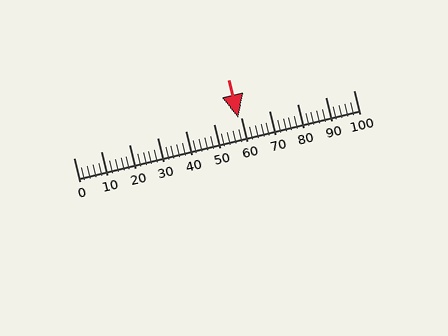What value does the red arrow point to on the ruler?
The red arrow points to approximately 59.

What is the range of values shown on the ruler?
The ruler shows values from 0 to 100.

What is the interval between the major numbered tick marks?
The major tick marks are spaced 10 units apart.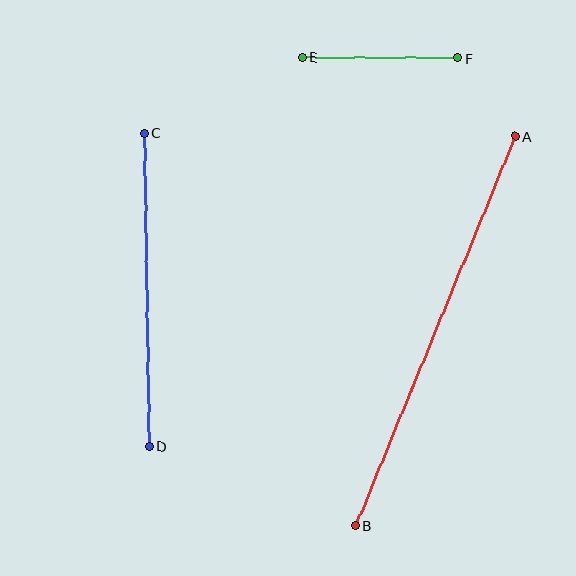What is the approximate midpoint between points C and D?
The midpoint is at approximately (147, 290) pixels.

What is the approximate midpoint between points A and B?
The midpoint is at approximately (435, 331) pixels.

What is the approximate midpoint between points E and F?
The midpoint is at approximately (379, 58) pixels.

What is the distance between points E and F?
The distance is approximately 156 pixels.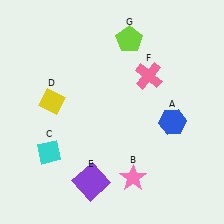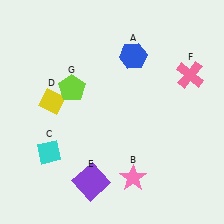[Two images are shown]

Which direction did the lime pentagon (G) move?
The lime pentagon (G) moved left.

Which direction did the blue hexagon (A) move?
The blue hexagon (A) moved up.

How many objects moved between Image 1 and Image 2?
3 objects moved between the two images.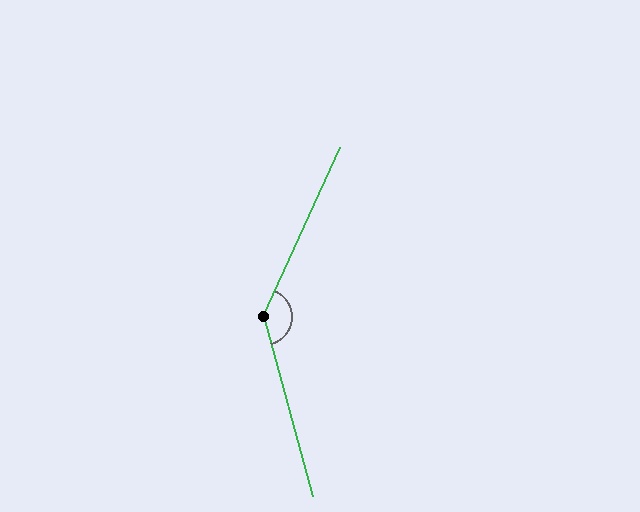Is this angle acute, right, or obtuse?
It is obtuse.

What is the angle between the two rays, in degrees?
Approximately 141 degrees.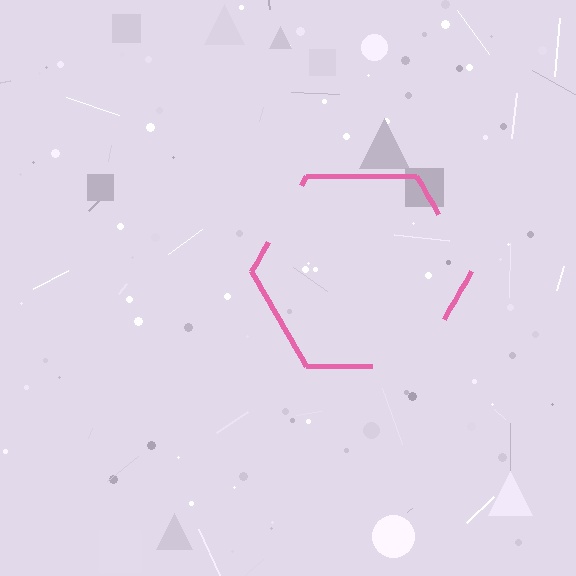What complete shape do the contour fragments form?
The contour fragments form a hexagon.